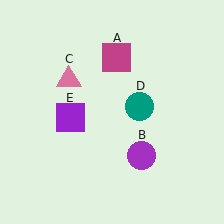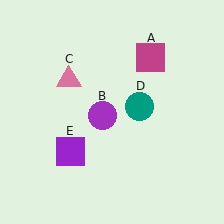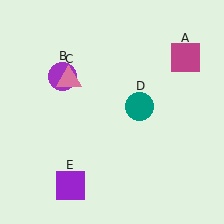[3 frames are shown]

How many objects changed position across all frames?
3 objects changed position: magenta square (object A), purple circle (object B), purple square (object E).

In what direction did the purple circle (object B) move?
The purple circle (object B) moved up and to the left.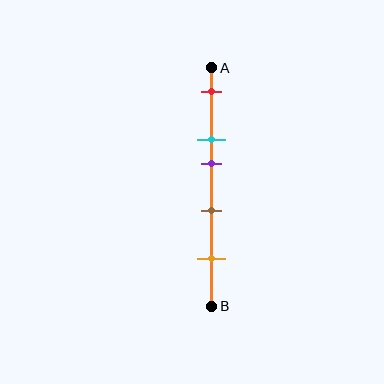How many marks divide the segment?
There are 5 marks dividing the segment.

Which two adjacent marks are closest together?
The cyan and purple marks are the closest adjacent pair.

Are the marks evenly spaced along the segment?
No, the marks are not evenly spaced.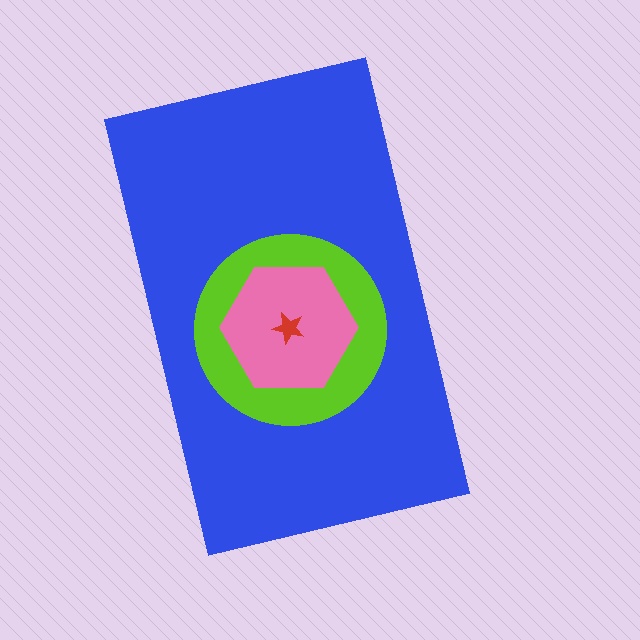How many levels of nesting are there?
4.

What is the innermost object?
The red star.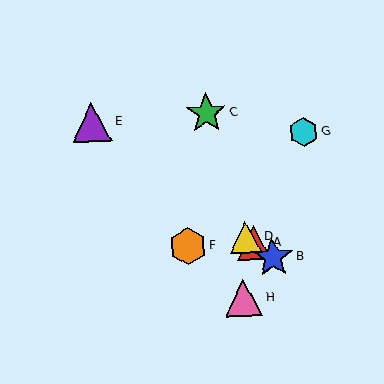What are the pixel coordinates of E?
Object E is at (92, 122).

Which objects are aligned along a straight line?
Objects A, B, D, E are aligned along a straight line.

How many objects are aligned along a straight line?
4 objects (A, B, D, E) are aligned along a straight line.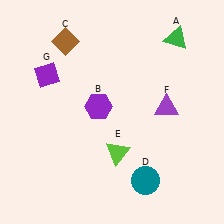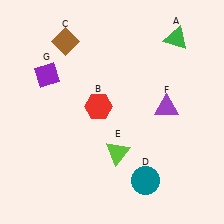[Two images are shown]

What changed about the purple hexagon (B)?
In Image 1, B is purple. In Image 2, it changed to red.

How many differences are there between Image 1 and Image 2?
There is 1 difference between the two images.